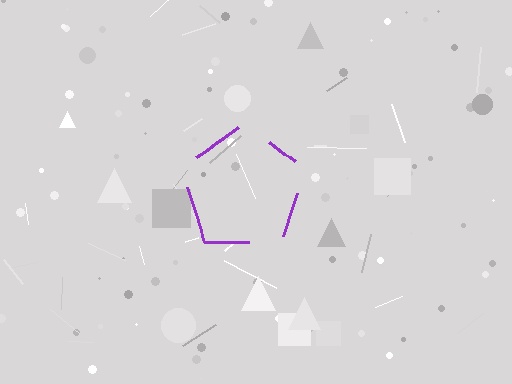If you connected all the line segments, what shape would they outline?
They would outline a pentagon.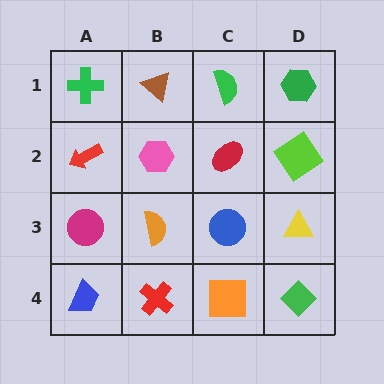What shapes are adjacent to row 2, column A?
A green cross (row 1, column A), a magenta circle (row 3, column A), a pink hexagon (row 2, column B).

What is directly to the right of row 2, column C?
A lime diamond.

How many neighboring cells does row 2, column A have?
3.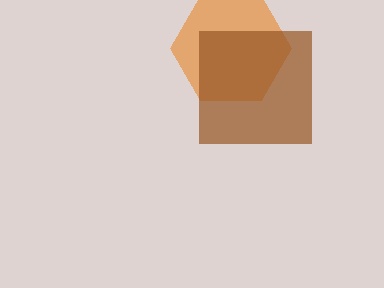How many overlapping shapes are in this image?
There are 2 overlapping shapes in the image.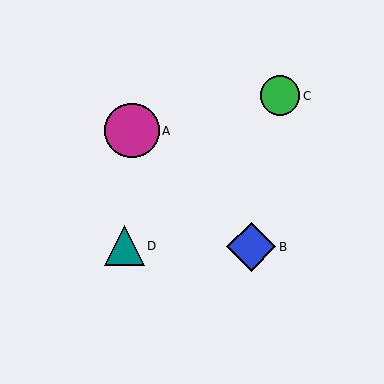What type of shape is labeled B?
Shape B is a blue diamond.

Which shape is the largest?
The magenta circle (labeled A) is the largest.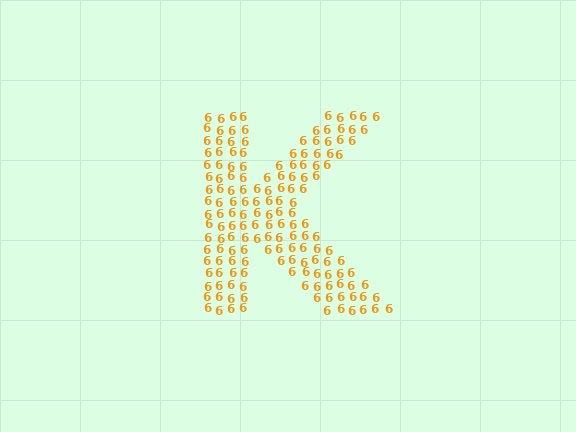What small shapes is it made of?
It is made of small digit 6's.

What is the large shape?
The large shape is the letter K.